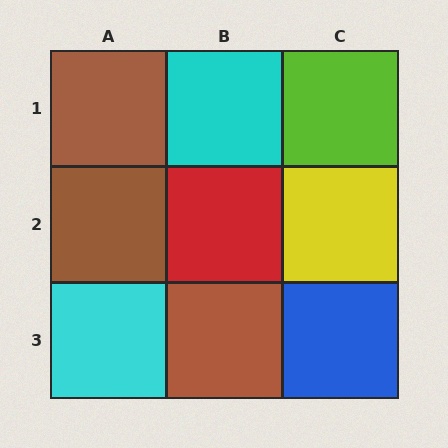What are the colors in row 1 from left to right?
Brown, cyan, lime.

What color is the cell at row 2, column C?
Yellow.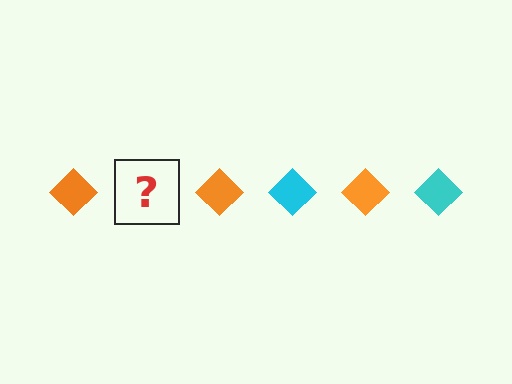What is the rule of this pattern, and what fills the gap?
The rule is that the pattern cycles through orange, cyan diamonds. The gap should be filled with a cyan diamond.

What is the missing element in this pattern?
The missing element is a cyan diamond.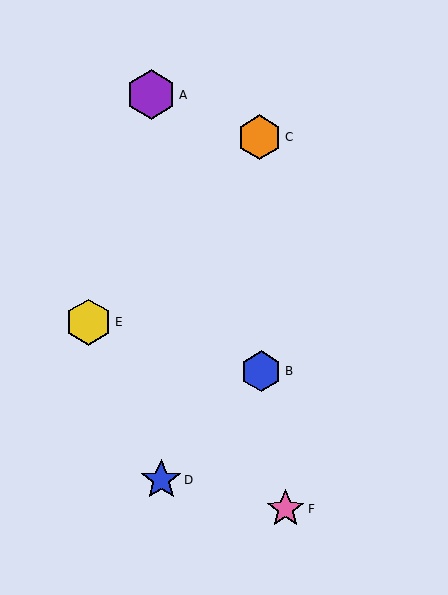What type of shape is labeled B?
Shape B is a blue hexagon.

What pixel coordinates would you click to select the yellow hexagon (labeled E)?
Click at (89, 322) to select the yellow hexagon E.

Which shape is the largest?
The purple hexagon (labeled A) is the largest.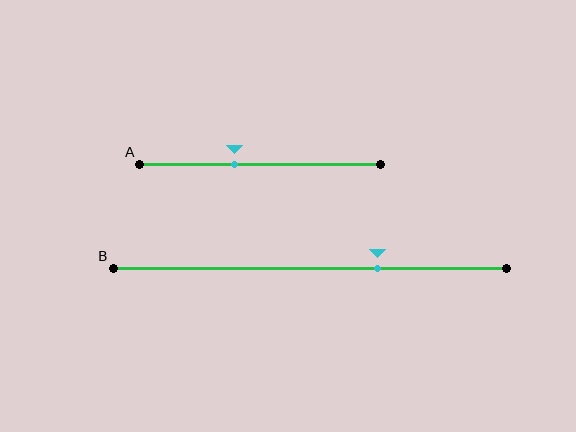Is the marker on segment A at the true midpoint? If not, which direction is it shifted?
No, the marker on segment A is shifted to the left by about 10% of the segment length.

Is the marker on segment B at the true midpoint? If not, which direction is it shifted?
No, the marker on segment B is shifted to the right by about 17% of the segment length.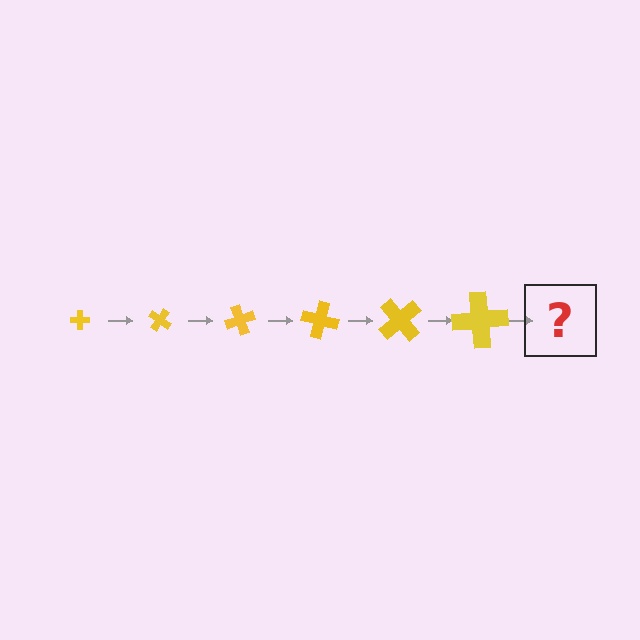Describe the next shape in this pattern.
It should be a cross, larger than the previous one and rotated 210 degrees from the start.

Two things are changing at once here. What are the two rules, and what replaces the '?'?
The two rules are that the cross grows larger each step and it rotates 35 degrees each step. The '?' should be a cross, larger than the previous one and rotated 210 degrees from the start.